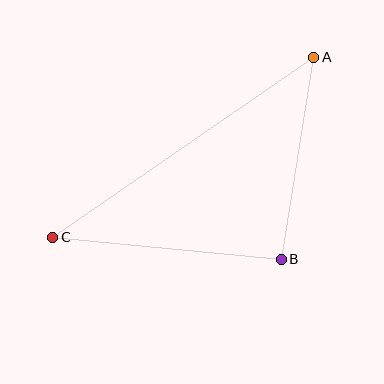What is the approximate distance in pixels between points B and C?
The distance between B and C is approximately 230 pixels.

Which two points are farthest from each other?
Points A and C are farthest from each other.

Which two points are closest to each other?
Points A and B are closest to each other.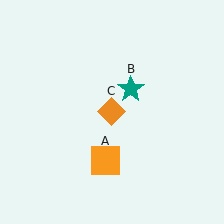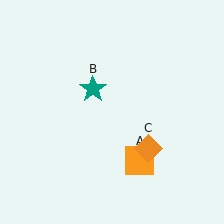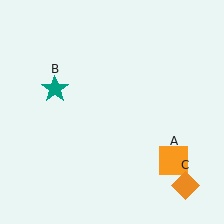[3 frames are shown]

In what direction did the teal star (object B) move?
The teal star (object B) moved left.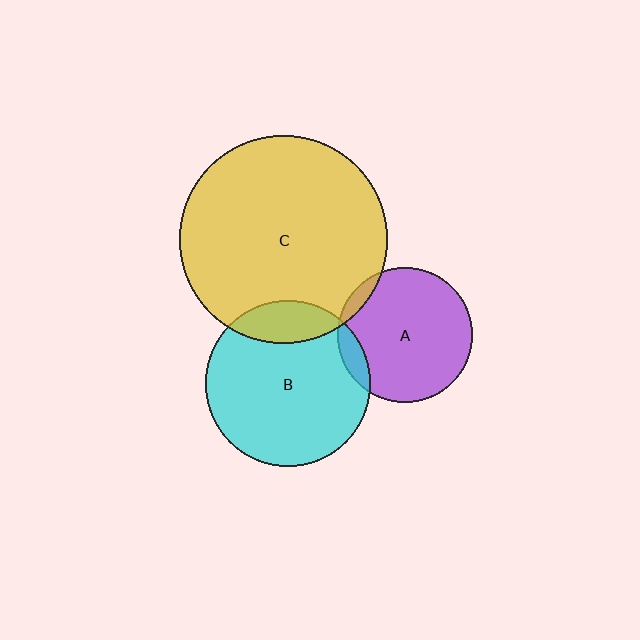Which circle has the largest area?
Circle C (yellow).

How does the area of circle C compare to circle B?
Approximately 1.6 times.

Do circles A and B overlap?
Yes.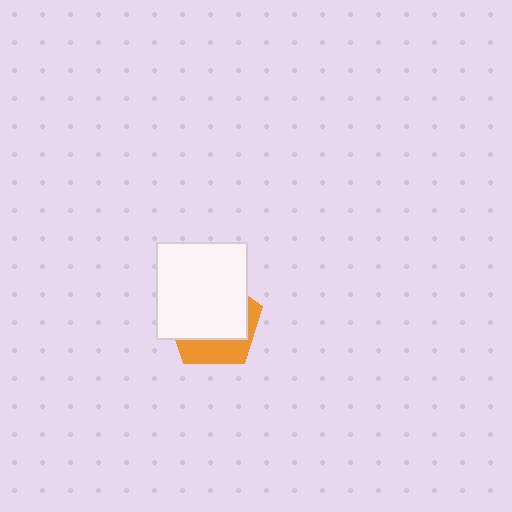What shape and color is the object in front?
The object in front is a white rectangle.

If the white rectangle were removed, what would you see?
You would see the complete orange pentagon.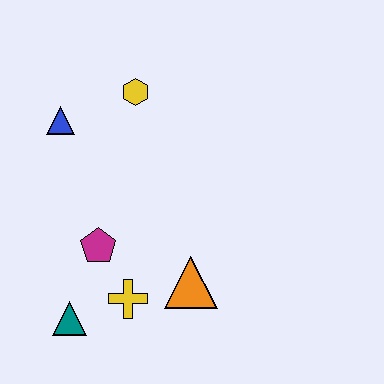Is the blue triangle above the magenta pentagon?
Yes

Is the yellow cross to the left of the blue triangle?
No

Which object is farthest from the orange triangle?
The blue triangle is farthest from the orange triangle.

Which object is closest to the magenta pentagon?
The yellow cross is closest to the magenta pentagon.